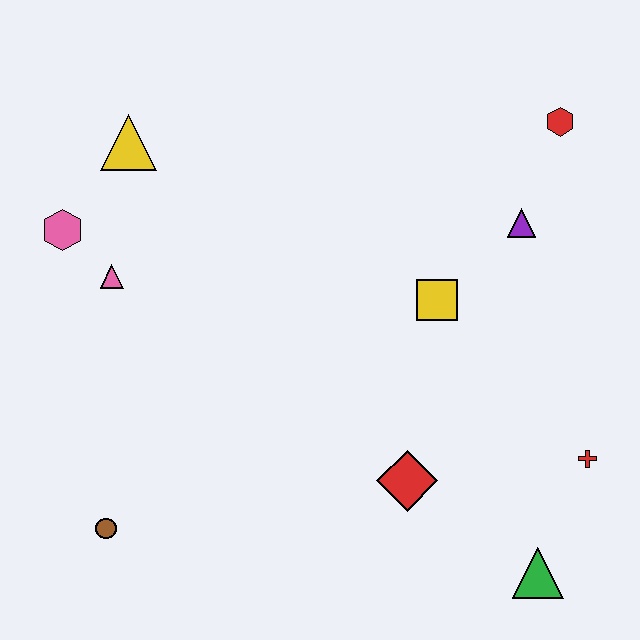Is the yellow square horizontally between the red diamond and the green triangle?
Yes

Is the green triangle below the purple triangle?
Yes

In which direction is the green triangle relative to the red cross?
The green triangle is below the red cross.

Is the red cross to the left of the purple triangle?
No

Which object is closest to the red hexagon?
The purple triangle is closest to the red hexagon.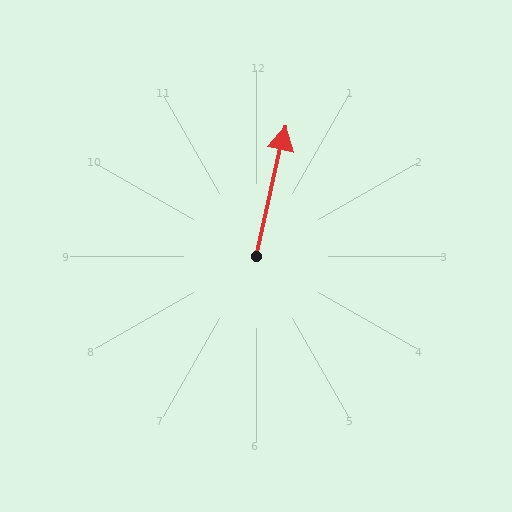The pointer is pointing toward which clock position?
Roughly 12 o'clock.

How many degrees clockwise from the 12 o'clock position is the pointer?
Approximately 13 degrees.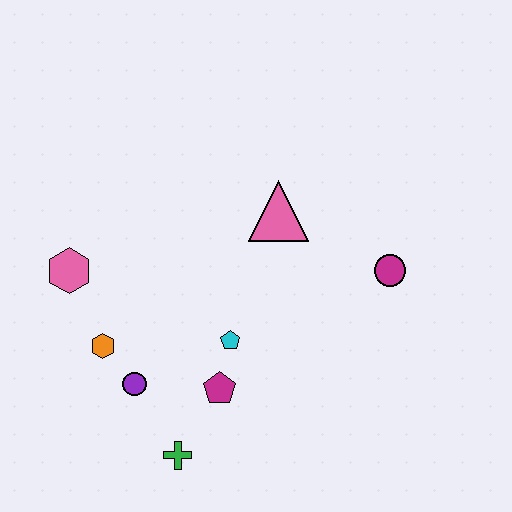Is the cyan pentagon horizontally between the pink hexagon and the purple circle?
No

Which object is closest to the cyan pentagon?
The magenta pentagon is closest to the cyan pentagon.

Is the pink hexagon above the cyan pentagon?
Yes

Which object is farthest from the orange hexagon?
The magenta circle is farthest from the orange hexagon.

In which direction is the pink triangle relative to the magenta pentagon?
The pink triangle is above the magenta pentagon.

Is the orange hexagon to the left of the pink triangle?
Yes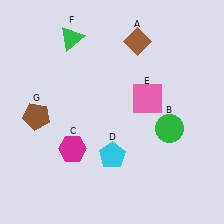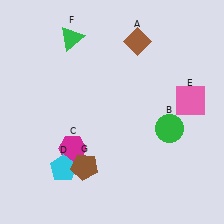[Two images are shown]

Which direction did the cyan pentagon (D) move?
The cyan pentagon (D) moved left.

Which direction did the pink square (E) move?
The pink square (E) moved right.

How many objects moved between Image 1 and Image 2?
3 objects moved between the two images.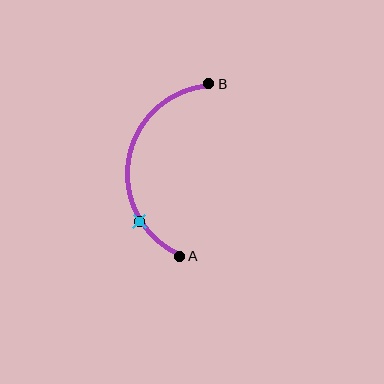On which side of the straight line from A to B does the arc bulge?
The arc bulges to the left of the straight line connecting A and B.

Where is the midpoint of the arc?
The arc midpoint is the point on the curve farthest from the straight line joining A and B. It sits to the left of that line.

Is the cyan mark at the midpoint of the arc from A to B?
No. The cyan mark lies on the arc but is closer to endpoint A. The arc midpoint would be at the point on the curve equidistant along the arc from both A and B.